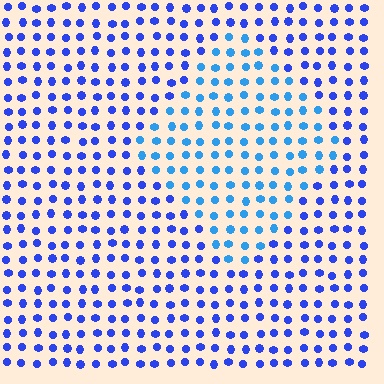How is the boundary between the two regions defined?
The boundary is defined purely by a slight shift in hue (about 28 degrees). Spacing, size, and orientation are identical on both sides.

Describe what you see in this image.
The image is filled with small blue elements in a uniform arrangement. A diamond-shaped region is visible where the elements are tinted to a slightly different hue, forming a subtle color boundary.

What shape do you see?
I see a diamond.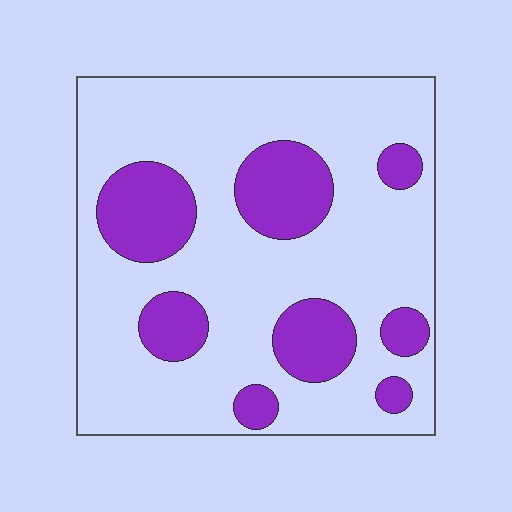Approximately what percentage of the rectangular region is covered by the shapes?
Approximately 25%.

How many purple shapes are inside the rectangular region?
8.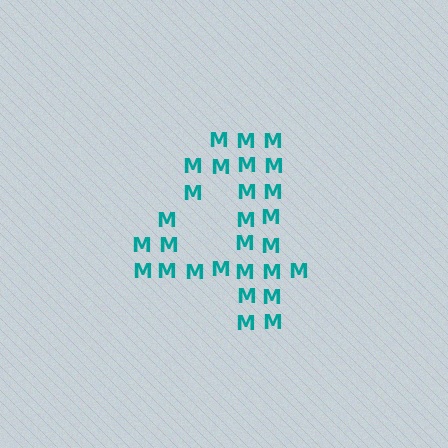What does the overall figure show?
The overall figure shows the digit 4.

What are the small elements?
The small elements are letter M's.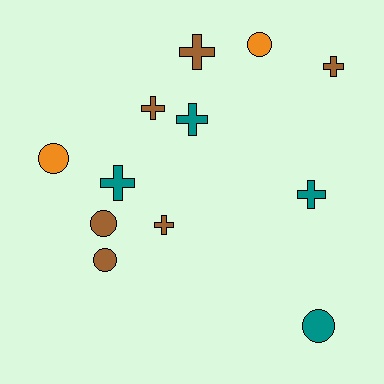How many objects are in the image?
There are 12 objects.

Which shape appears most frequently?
Cross, with 7 objects.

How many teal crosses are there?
There are 3 teal crosses.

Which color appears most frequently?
Brown, with 6 objects.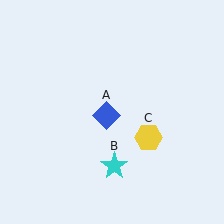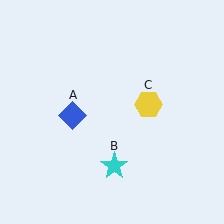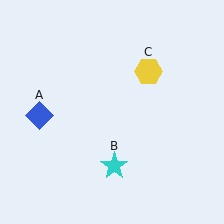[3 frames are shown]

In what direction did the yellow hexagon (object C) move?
The yellow hexagon (object C) moved up.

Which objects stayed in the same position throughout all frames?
Cyan star (object B) remained stationary.